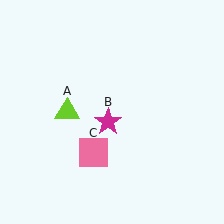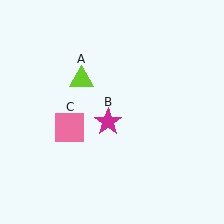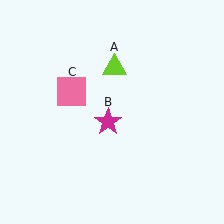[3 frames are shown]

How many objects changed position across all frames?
2 objects changed position: lime triangle (object A), pink square (object C).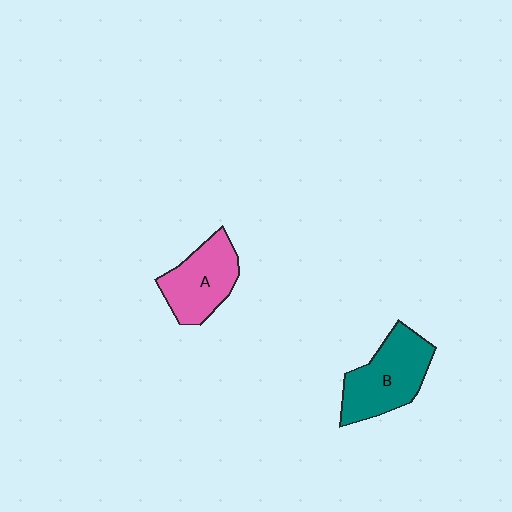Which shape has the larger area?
Shape B (teal).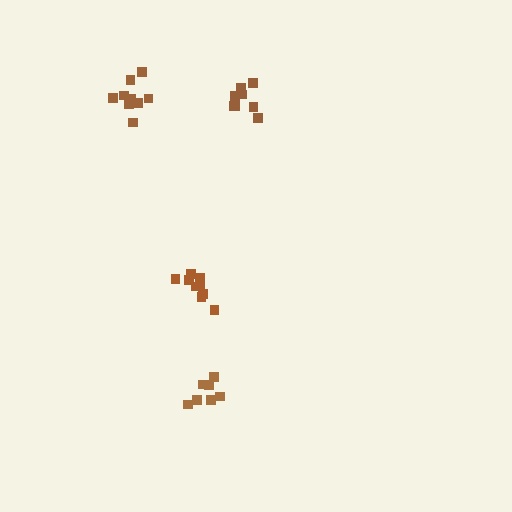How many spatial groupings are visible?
There are 4 spatial groupings.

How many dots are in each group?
Group 1: 9 dots, Group 2: 8 dots, Group 3: 9 dots, Group 4: 9 dots (35 total).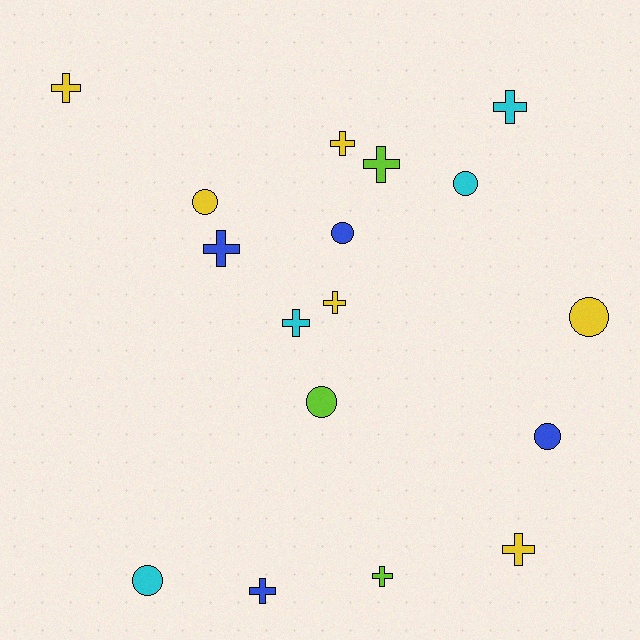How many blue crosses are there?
There are 2 blue crosses.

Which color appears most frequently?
Yellow, with 6 objects.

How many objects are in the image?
There are 17 objects.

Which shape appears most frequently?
Cross, with 10 objects.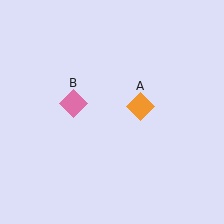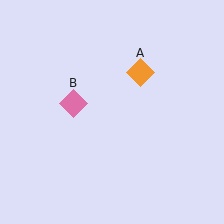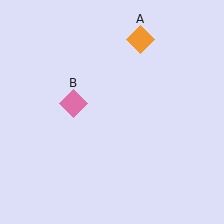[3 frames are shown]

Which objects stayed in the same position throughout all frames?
Pink diamond (object B) remained stationary.